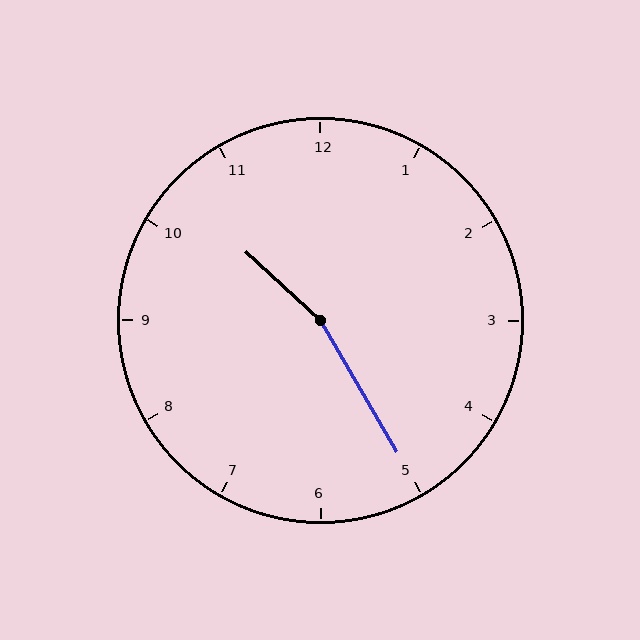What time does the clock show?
10:25.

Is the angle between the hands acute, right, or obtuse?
It is obtuse.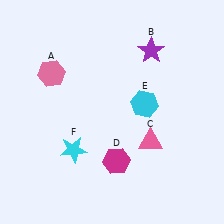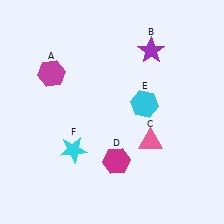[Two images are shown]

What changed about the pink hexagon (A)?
In Image 1, A is pink. In Image 2, it changed to magenta.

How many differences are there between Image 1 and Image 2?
There is 1 difference between the two images.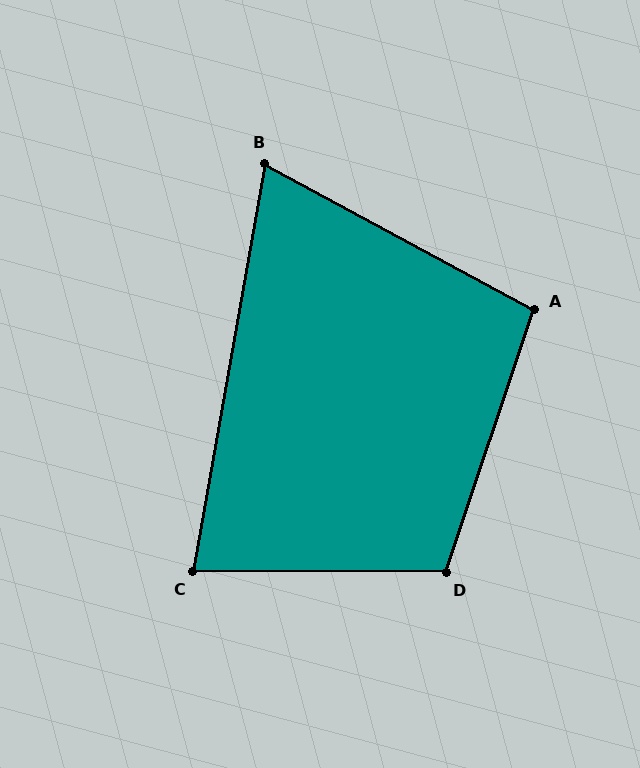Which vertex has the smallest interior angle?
B, at approximately 72 degrees.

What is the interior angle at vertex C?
Approximately 80 degrees (acute).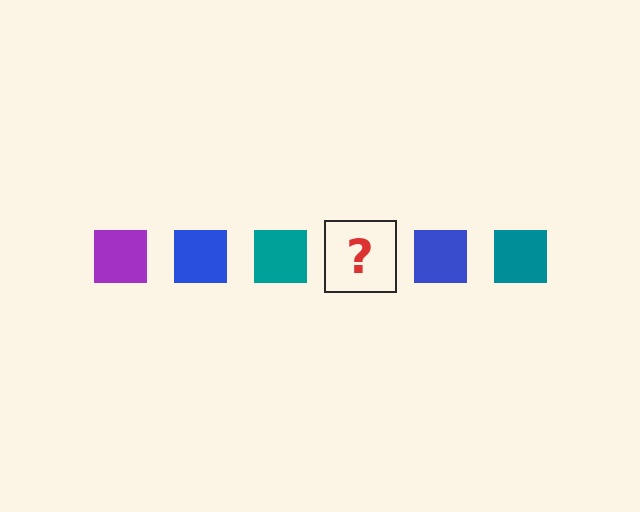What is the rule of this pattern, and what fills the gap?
The rule is that the pattern cycles through purple, blue, teal squares. The gap should be filled with a purple square.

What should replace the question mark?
The question mark should be replaced with a purple square.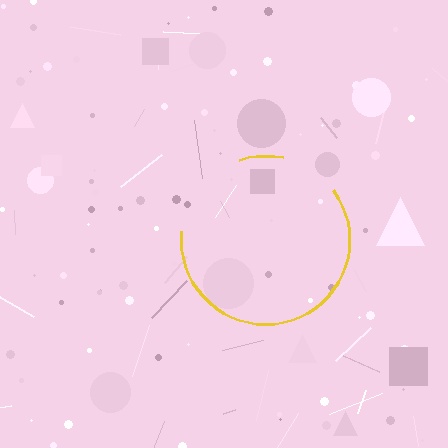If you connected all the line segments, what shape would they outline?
They would outline a circle.